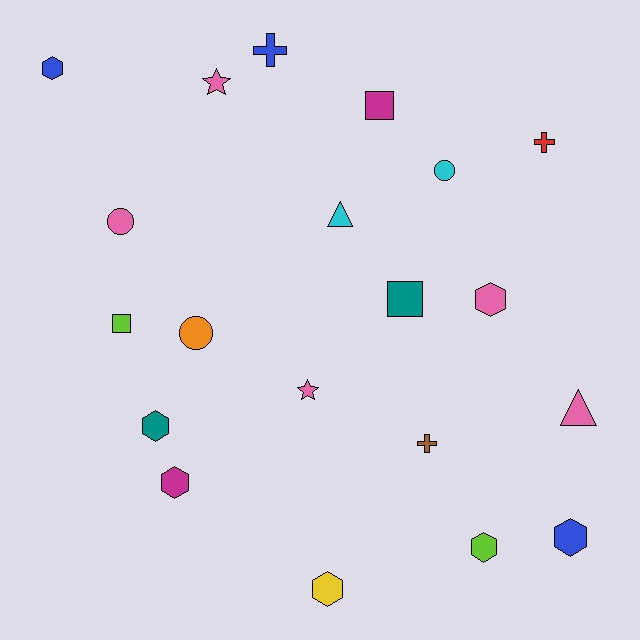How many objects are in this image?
There are 20 objects.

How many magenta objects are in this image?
There are 2 magenta objects.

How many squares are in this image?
There are 3 squares.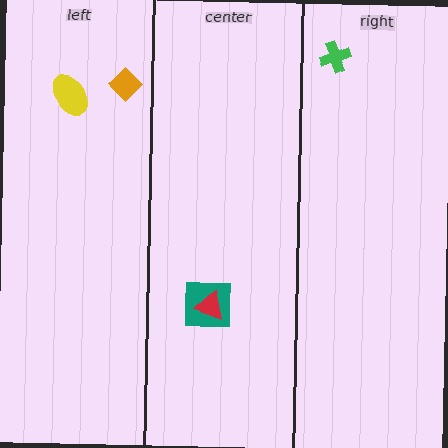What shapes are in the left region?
The orange diamond, the yellow ellipse.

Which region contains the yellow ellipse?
The left region.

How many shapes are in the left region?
2.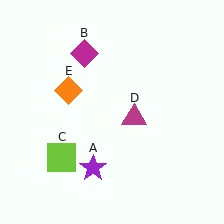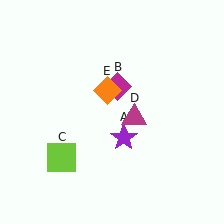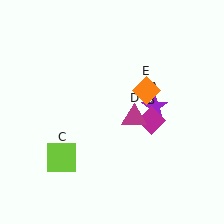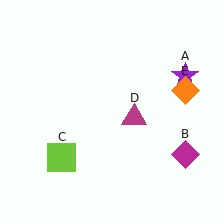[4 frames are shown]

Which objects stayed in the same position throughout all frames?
Lime square (object C) and magenta triangle (object D) remained stationary.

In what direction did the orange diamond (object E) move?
The orange diamond (object E) moved right.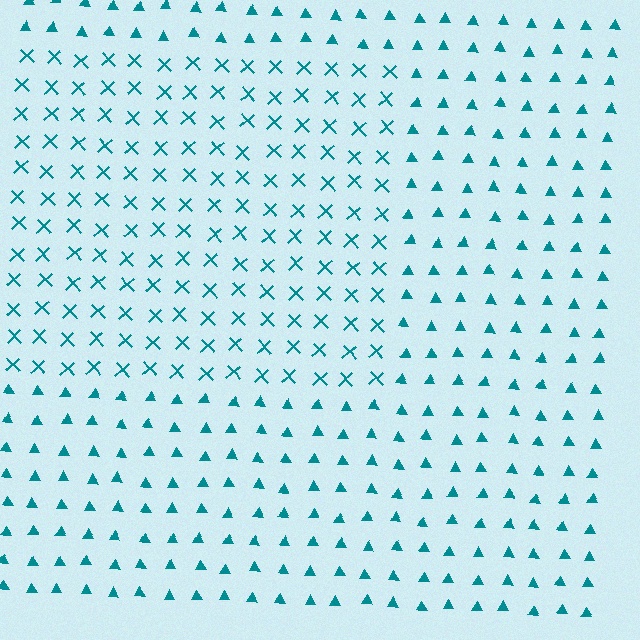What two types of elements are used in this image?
The image uses X marks inside the rectangle region and triangles outside it.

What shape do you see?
I see a rectangle.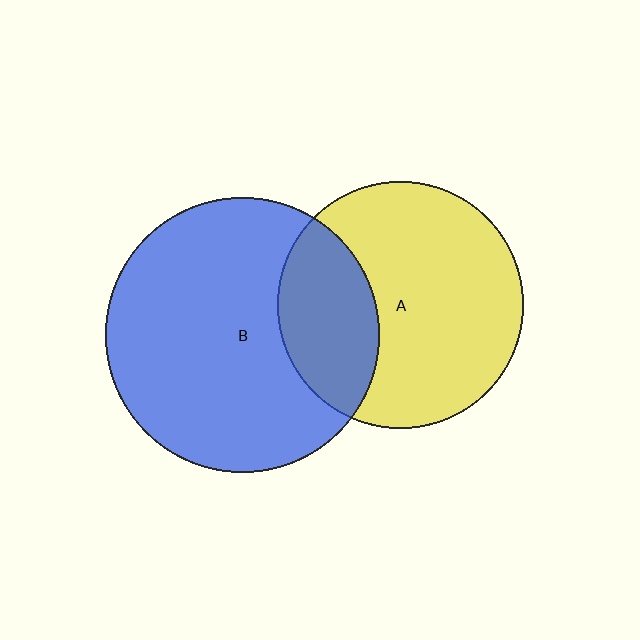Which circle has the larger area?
Circle B (blue).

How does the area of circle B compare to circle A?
Approximately 1.2 times.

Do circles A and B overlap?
Yes.